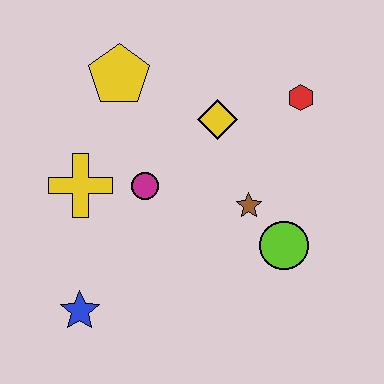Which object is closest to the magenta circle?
The yellow cross is closest to the magenta circle.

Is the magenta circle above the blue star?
Yes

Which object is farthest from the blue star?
The red hexagon is farthest from the blue star.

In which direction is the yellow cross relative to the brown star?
The yellow cross is to the left of the brown star.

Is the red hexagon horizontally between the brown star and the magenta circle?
No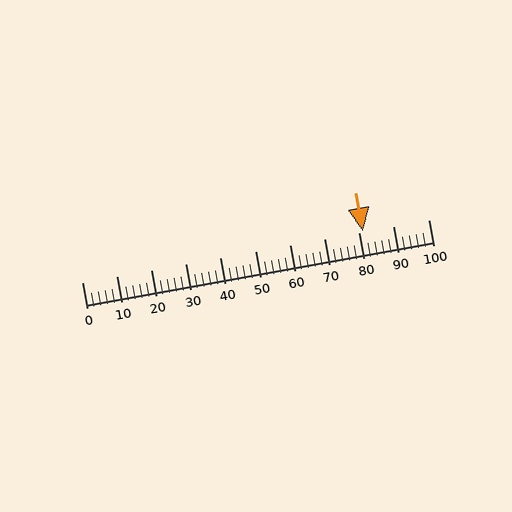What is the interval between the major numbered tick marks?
The major tick marks are spaced 10 units apart.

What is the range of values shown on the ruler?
The ruler shows values from 0 to 100.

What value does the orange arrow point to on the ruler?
The orange arrow points to approximately 81.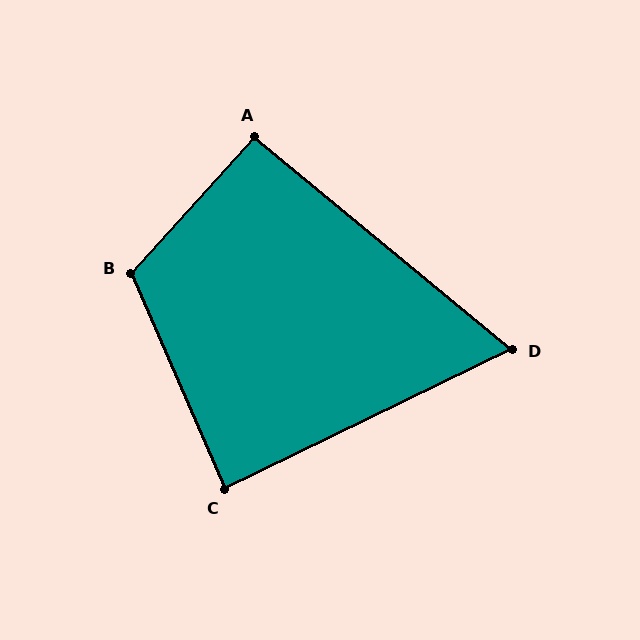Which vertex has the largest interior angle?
B, at approximately 115 degrees.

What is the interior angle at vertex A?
Approximately 93 degrees (approximately right).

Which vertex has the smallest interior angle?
D, at approximately 65 degrees.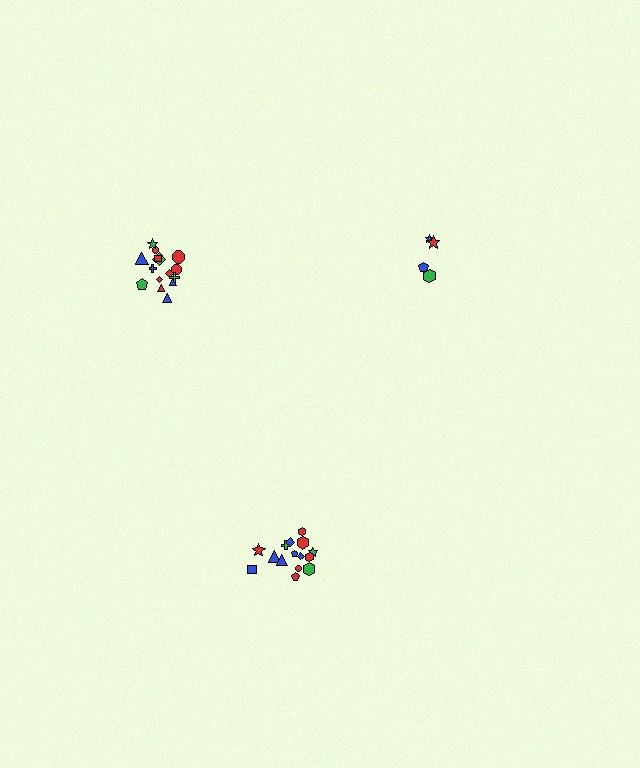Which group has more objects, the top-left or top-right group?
The top-left group.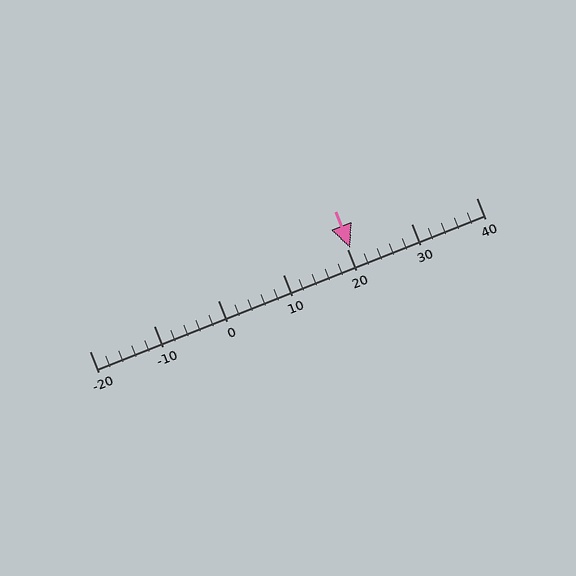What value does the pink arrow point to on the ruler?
The pink arrow points to approximately 20.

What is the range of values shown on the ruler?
The ruler shows values from -20 to 40.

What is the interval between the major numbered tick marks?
The major tick marks are spaced 10 units apart.